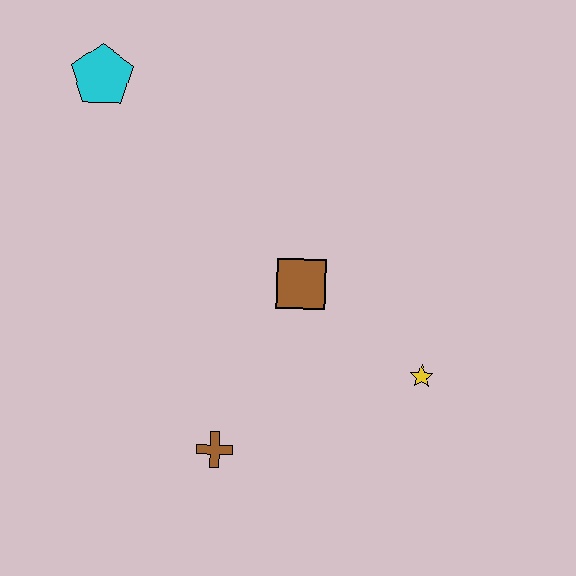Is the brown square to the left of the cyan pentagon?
No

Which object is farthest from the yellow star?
The cyan pentagon is farthest from the yellow star.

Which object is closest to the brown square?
The yellow star is closest to the brown square.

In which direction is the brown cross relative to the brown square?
The brown cross is below the brown square.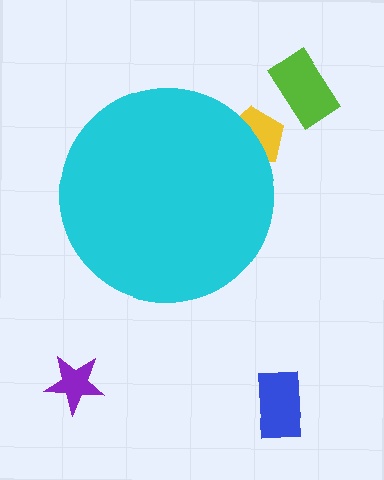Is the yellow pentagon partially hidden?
Yes, the yellow pentagon is partially hidden behind the cyan circle.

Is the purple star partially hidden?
No, the purple star is fully visible.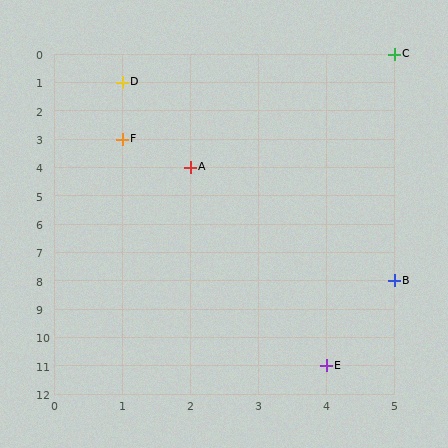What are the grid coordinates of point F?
Point F is at grid coordinates (1, 3).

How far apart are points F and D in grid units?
Points F and D are 2 rows apart.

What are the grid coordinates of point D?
Point D is at grid coordinates (1, 1).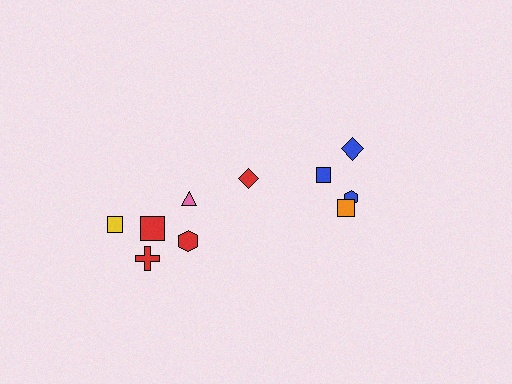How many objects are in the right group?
There are 4 objects.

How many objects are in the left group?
There are 6 objects.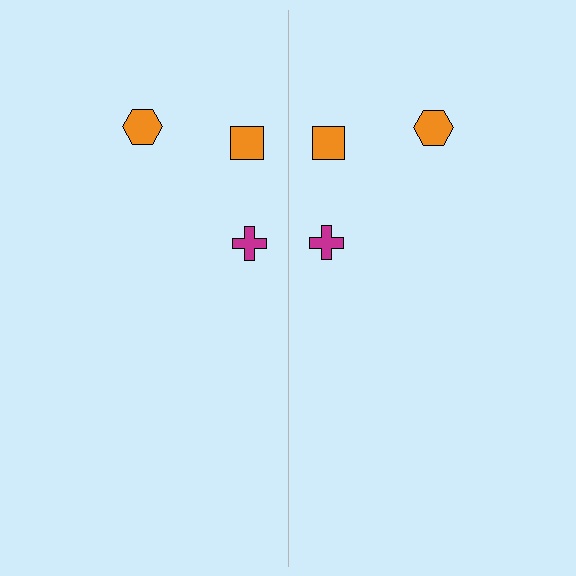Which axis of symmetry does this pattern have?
The pattern has a vertical axis of symmetry running through the center of the image.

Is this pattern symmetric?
Yes, this pattern has bilateral (reflection) symmetry.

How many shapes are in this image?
There are 6 shapes in this image.